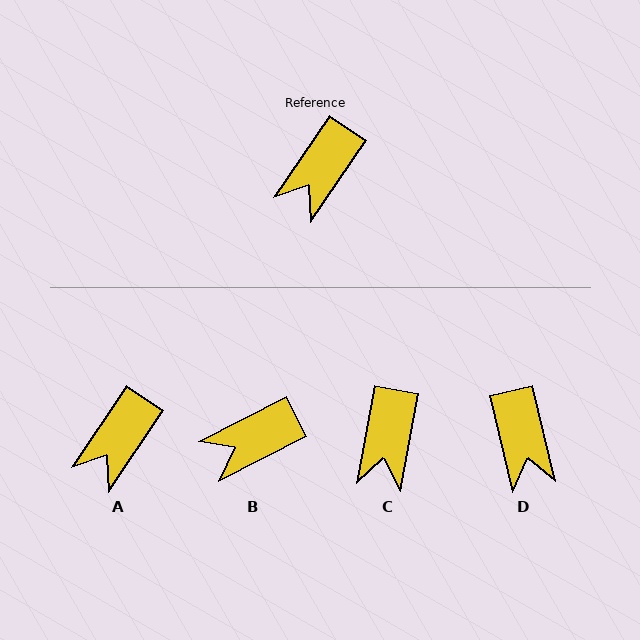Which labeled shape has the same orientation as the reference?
A.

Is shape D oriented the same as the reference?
No, it is off by about 47 degrees.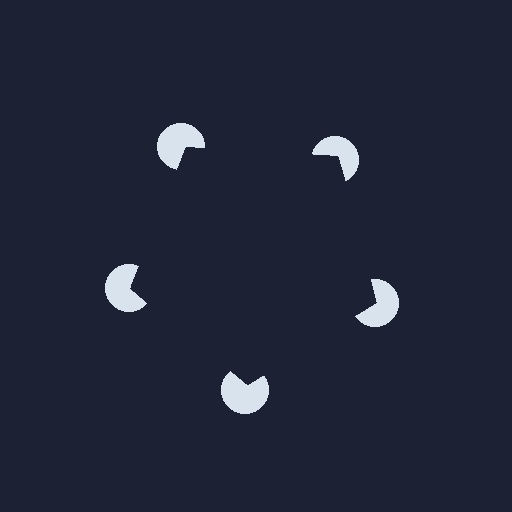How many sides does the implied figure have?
5 sides.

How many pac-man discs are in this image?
There are 5 — one at each vertex of the illusory pentagon.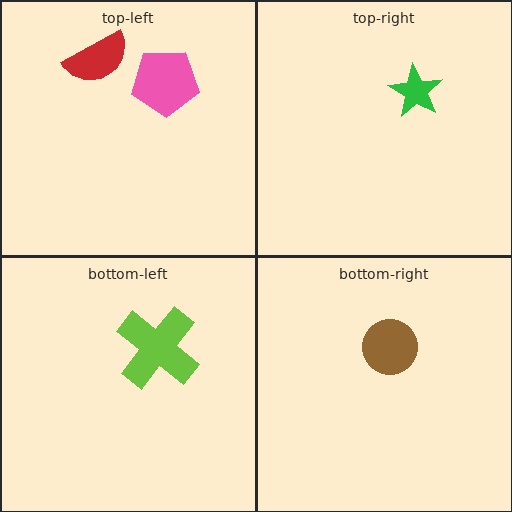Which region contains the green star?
The top-right region.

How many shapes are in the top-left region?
2.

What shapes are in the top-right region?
The green star.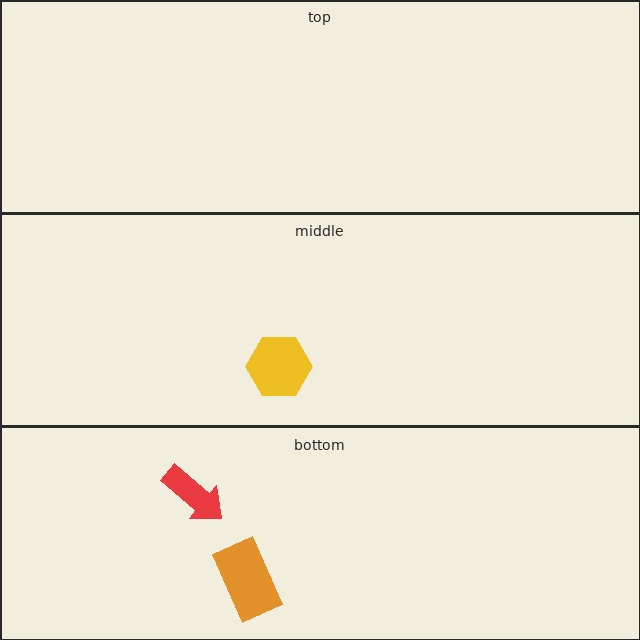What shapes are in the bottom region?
The red arrow, the orange rectangle.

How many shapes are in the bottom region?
2.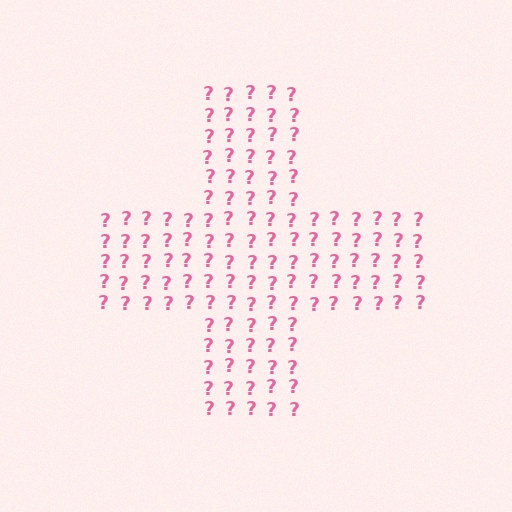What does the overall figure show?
The overall figure shows a cross.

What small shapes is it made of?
It is made of small question marks.